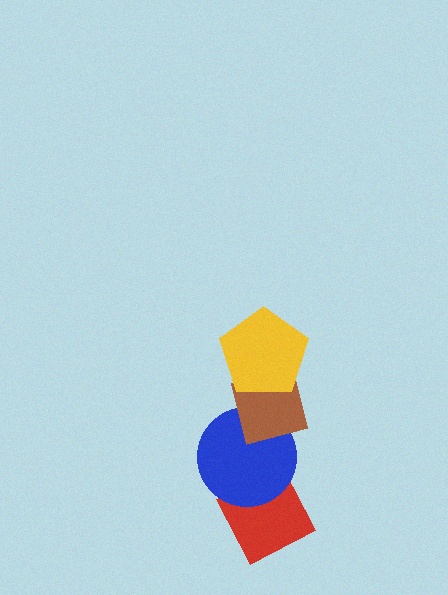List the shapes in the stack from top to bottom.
From top to bottom: the yellow pentagon, the brown square, the blue circle, the red diamond.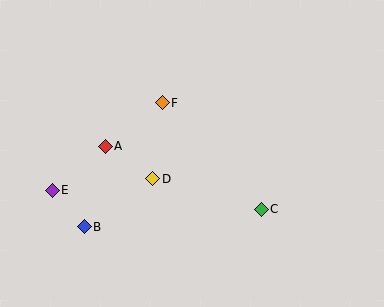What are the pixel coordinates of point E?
Point E is at (52, 190).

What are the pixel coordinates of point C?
Point C is at (261, 209).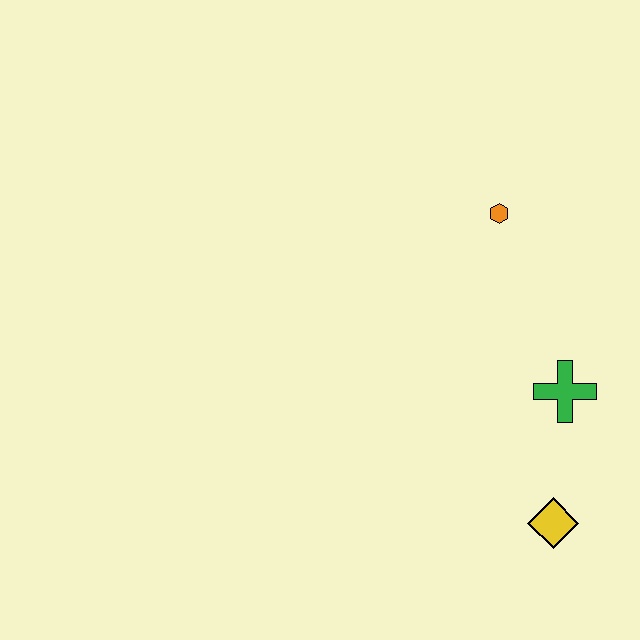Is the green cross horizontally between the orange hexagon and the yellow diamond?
No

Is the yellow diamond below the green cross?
Yes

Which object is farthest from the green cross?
The orange hexagon is farthest from the green cross.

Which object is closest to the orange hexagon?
The green cross is closest to the orange hexagon.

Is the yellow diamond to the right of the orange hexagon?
Yes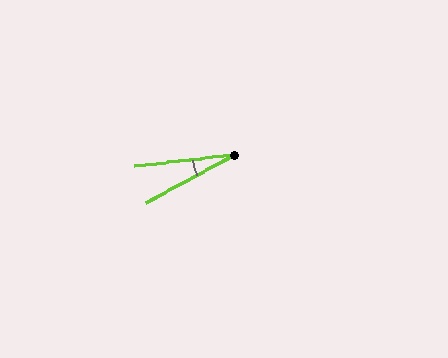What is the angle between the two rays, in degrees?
Approximately 22 degrees.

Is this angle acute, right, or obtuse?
It is acute.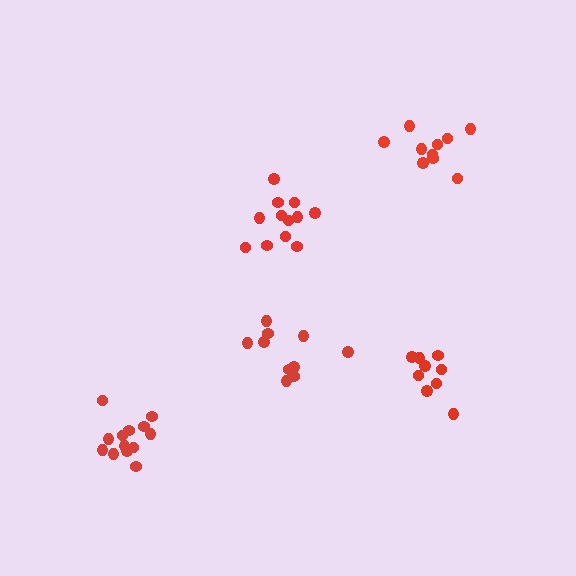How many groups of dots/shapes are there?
There are 5 groups.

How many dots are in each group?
Group 1: 12 dots, Group 2: 9 dots, Group 3: 13 dots, Group 4: 10 dots, Group 5: 10 dots (54 total).